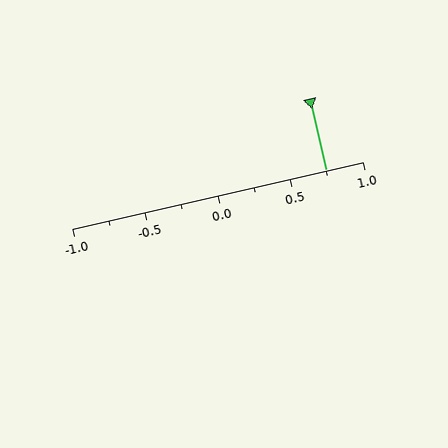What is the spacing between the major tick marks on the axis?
The major ticks are spaced 0.5 apart.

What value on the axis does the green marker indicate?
The marker indicates approximately 0.75.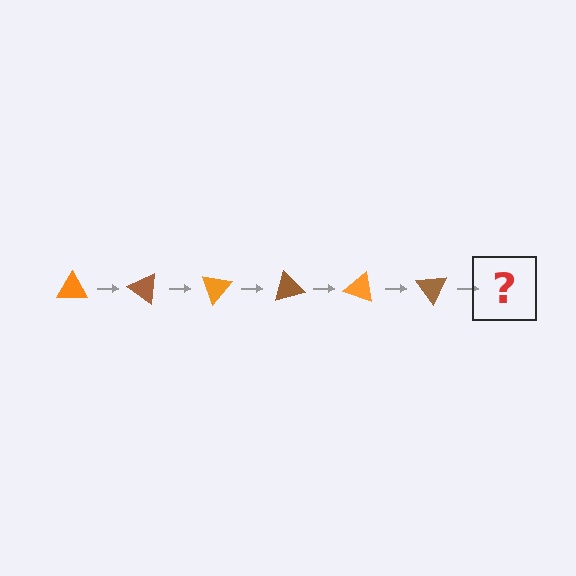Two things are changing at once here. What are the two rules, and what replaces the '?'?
The two rules are that it rotates 35 degrees each step and the color cycles through orange and brown. The '?' should be an orange triangle, rotated 210 degrees from the start.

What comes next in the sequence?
The next element should be an orange triangle, rotated 210 degrees from the start.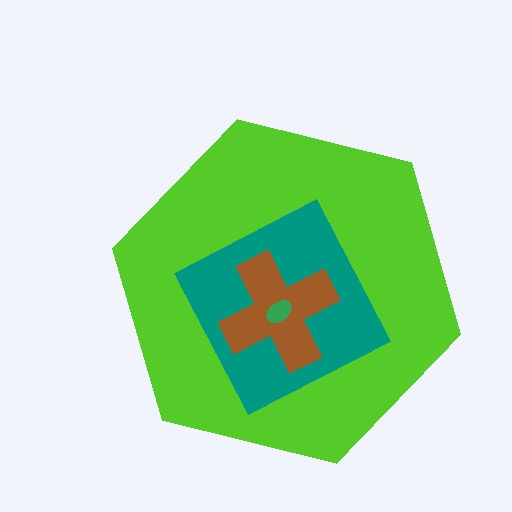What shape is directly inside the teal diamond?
The brown cross.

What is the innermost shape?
The green ellipse.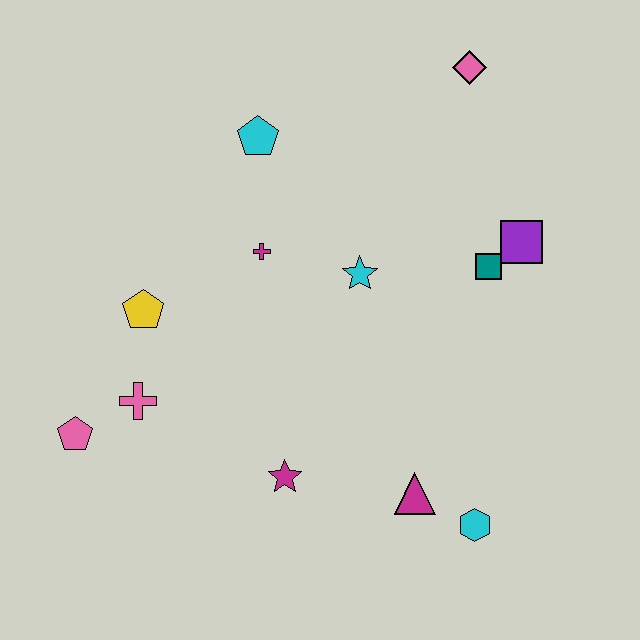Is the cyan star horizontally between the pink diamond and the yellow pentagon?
Yes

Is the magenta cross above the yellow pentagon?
Yes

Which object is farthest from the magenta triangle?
The pink diamond is farthest from the magenta triangle.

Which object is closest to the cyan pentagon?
The magenta cross is closest to the cyan pentagon.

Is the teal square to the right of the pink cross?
Yes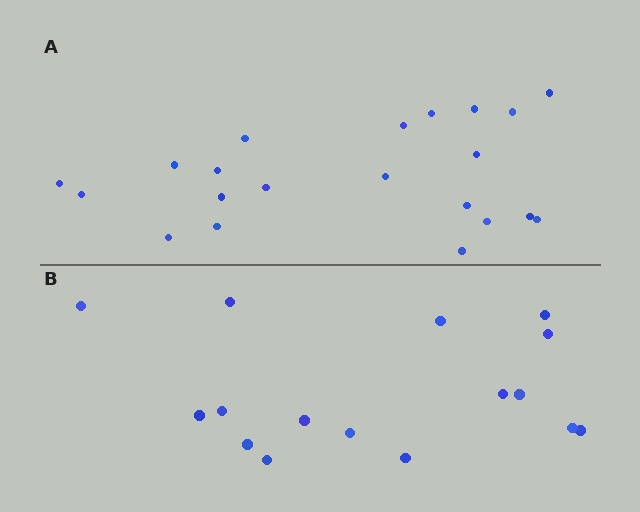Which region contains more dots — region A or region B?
Region A (the top region) has more dots.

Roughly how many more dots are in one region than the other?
Region A has about 5 more dots than region B.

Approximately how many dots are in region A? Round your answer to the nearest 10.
About 20 dots. (The exact count is 21, which rounds to 20.)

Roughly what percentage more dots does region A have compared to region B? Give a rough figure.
About 30% more.